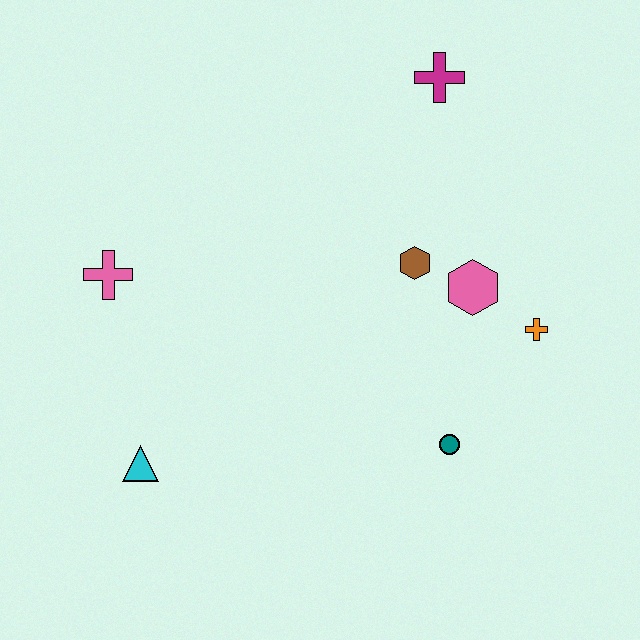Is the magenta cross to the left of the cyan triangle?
No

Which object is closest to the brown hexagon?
The pink hexagon is closest to the brown hexagon.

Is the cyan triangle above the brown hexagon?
No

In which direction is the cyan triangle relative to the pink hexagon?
The cyan triangle is to the left of the pink hexagon.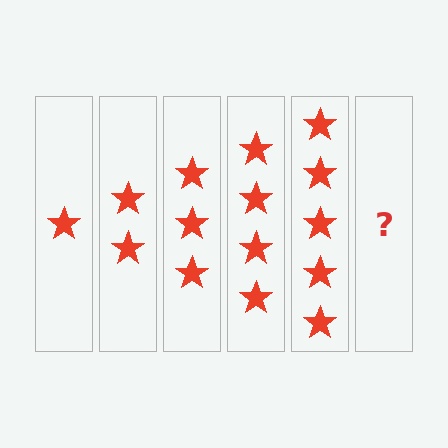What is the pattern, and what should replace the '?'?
The pattern is that each step adds one more star. The '?' should be 6 stars.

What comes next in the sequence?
The next element should be 6 stars.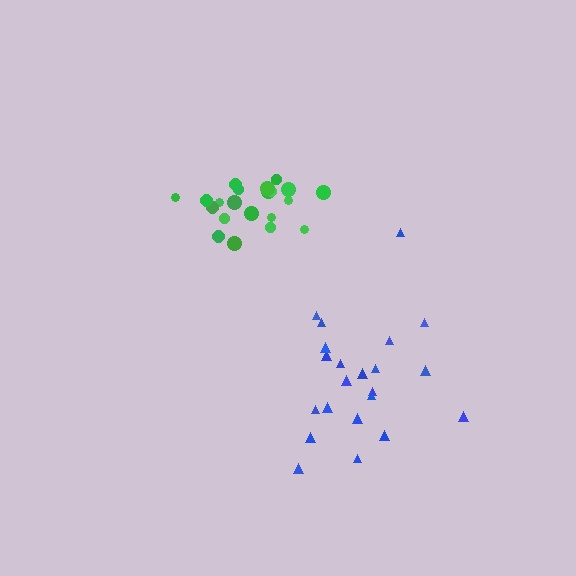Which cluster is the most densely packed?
Green.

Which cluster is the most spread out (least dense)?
Blue.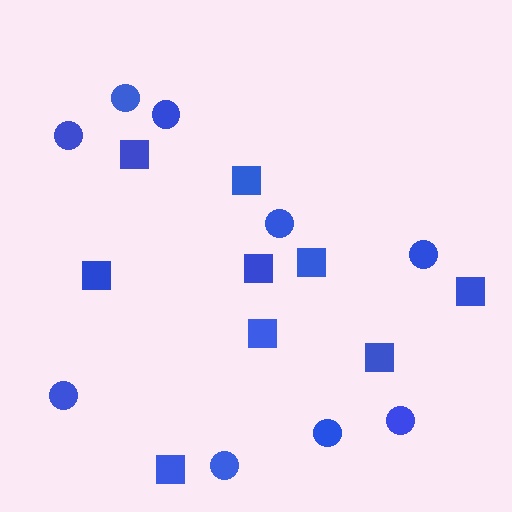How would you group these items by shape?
There are 2 groups: one group of circles (9) and one group of squares (9).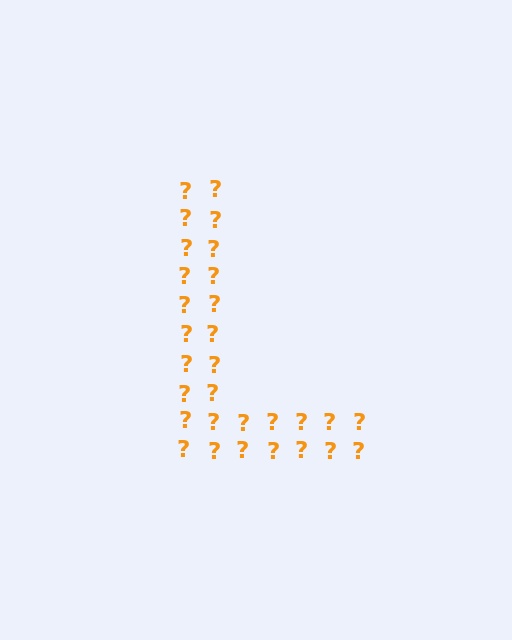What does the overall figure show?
The overall figure shows the letter L.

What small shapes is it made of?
It is made of small question marks.